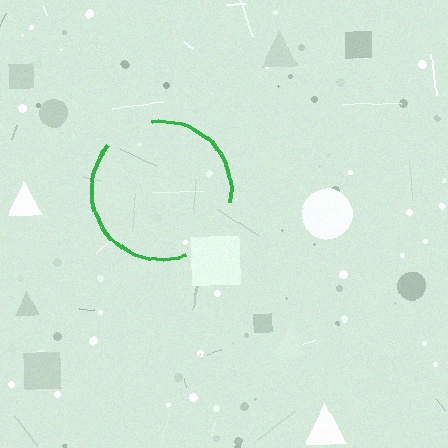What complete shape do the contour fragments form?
The contour fragments form a circle.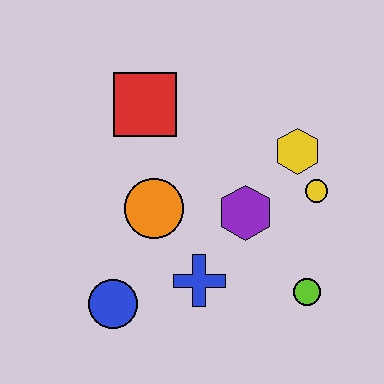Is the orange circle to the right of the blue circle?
Yes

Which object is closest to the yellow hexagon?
The yellow circle is closest to the yellow hexagon.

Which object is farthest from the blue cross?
The red square is farthest from the blue cross.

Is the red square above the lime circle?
Yes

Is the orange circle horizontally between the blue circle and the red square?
No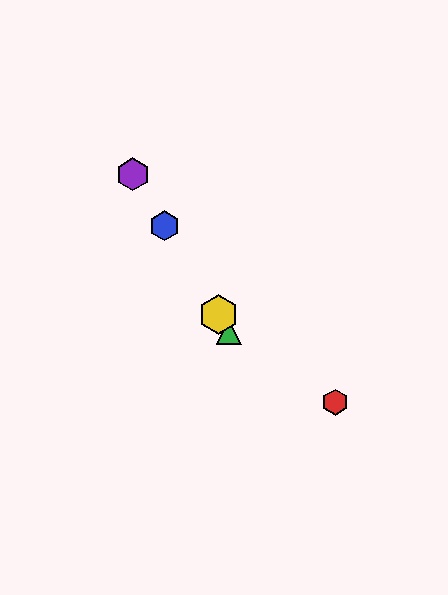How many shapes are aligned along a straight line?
4 shapes (the blue hexagon, the green triangle, the yellow hexagon, the purple hexagon) are aligned along a straight line.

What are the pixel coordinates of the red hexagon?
The red hexagon is at (335, 402).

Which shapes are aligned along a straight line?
The blue hexagon, the green triangle, the yellow hexagon, the purple hexagon are aligned along a straight line.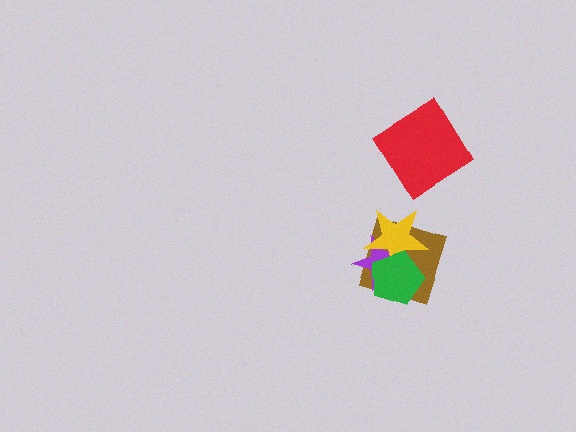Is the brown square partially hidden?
Yes, it is partially covered by another shape.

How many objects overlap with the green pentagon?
3 objects overlap with the green pentagon.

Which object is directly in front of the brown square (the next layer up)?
The purple star is directly in front of the brown square.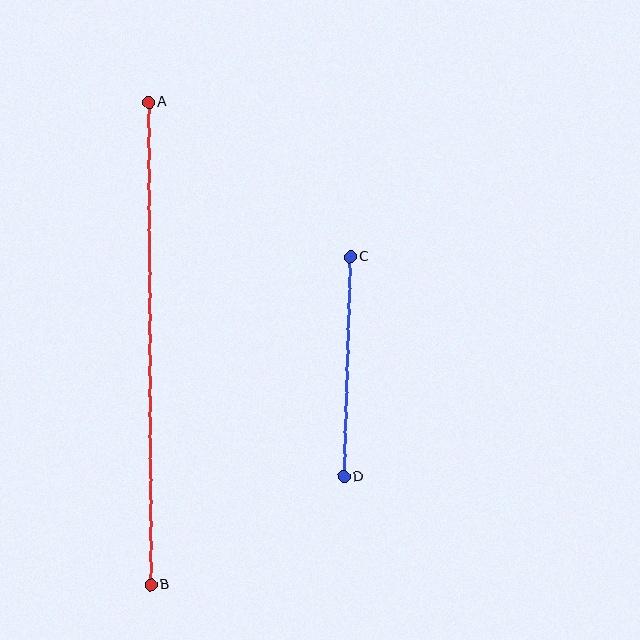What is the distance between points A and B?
The distance is approximately 483 pixels.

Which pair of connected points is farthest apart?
Points A and B are farthest apart.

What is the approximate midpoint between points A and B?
The midpoint is at approximately (150, 343) pixels.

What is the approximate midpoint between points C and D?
The midpoint is at approximately (347, 367) pixels.